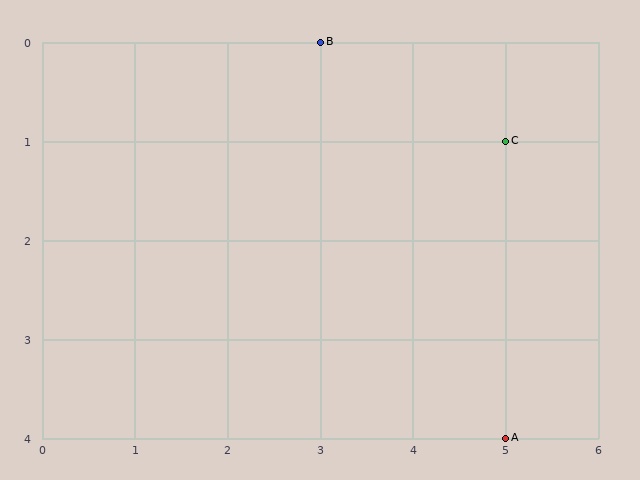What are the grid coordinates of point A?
Point A is at grid coordinates (5, 4).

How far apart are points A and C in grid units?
Points A and C are 3 rows apart.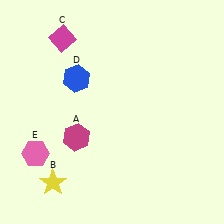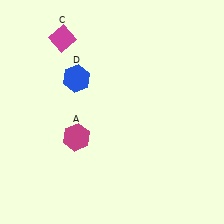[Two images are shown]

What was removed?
The yellow star (B), the pink hexagon (E) were removed in Image 2.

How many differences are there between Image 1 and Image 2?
There are 2 differences between the two images.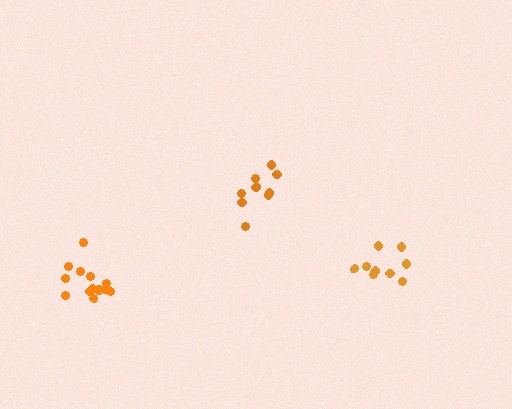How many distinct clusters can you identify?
There are 3 distinct clusters.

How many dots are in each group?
Group 1: 13 dots, Group 2: 9 dots, Group 3: 10 dots (32 total).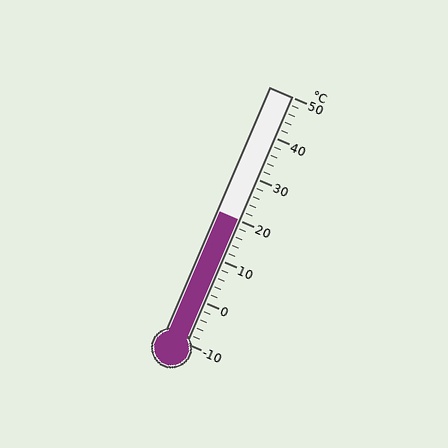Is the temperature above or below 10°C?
The temperature is above 10°C.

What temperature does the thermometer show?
The thermometer shows approximately 20°C.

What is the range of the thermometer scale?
The thermometer scale ranges from -10°C to 50°C.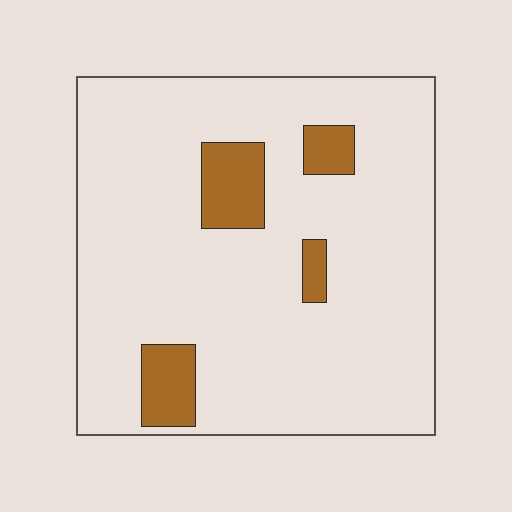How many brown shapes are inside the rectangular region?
4.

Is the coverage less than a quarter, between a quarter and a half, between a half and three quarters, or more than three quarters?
Less than a quarter.